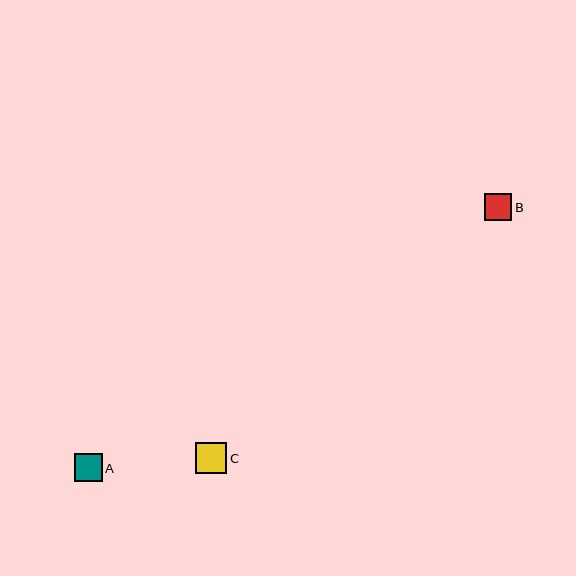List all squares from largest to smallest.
From largest to smallest: C, A, B.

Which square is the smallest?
Square B is the smallest with a size of approximately 27 pixels.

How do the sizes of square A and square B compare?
Square A and square B are approximately the same size.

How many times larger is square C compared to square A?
Square C is approximately 1.1 times the size of square A.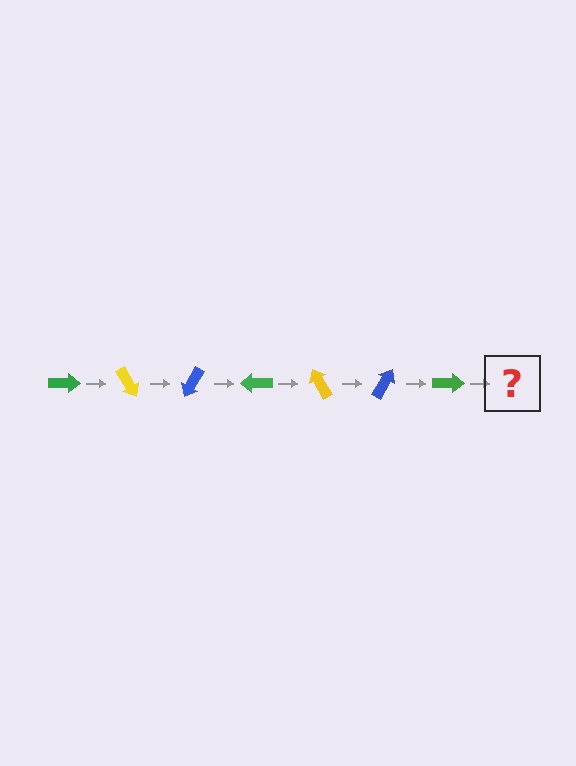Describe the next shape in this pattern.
It should be a yellow arrow, rotated 420 degrees from the start.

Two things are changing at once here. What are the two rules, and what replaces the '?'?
The two rules are that it rotates 60 degrees each step and the color cycles through green, yellow, and blue. The '?' should be a yellow arrow, rotated 420 degrees from the start.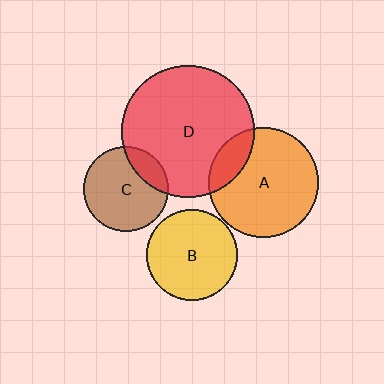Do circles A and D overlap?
Yes.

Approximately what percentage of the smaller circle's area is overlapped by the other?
Approximately 15%.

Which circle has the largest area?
Circle D (red).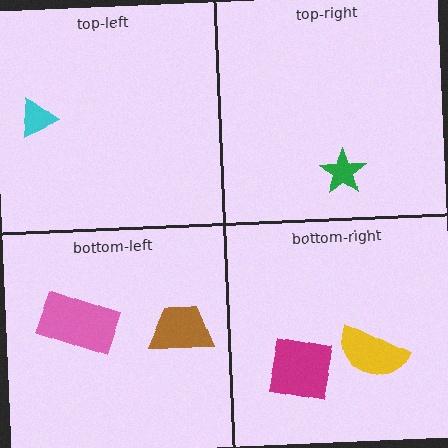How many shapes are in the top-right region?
1.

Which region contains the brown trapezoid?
The bottom-left region.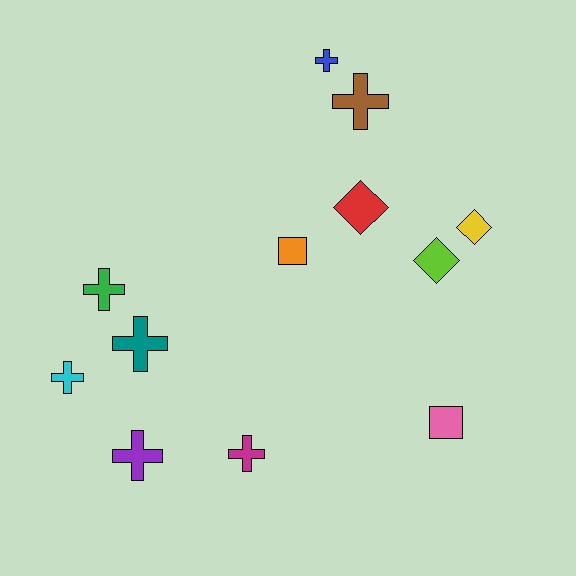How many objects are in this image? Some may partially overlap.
There are 12 objects.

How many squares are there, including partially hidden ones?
There are 2 squares.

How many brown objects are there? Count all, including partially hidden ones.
There is 1 brown object.